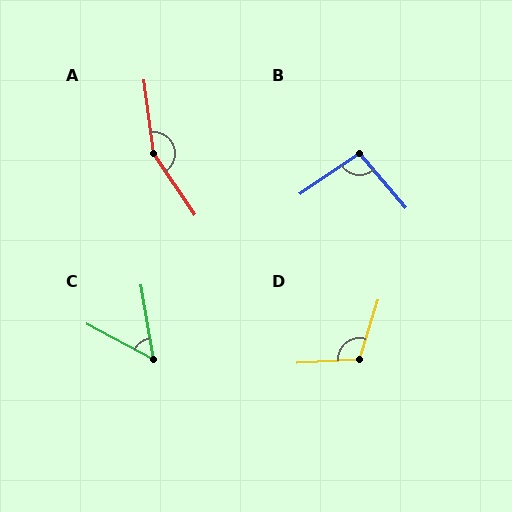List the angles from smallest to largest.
C (52°), B (96°), D (111°), A (153°).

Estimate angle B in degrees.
Approximately 96 degrees.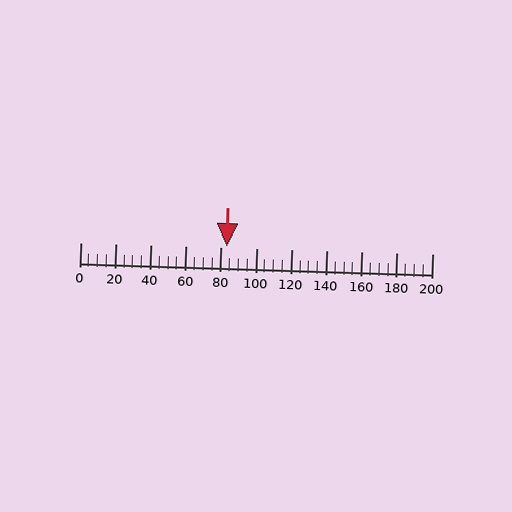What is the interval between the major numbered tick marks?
The major tick marks are spaced 20 units apart.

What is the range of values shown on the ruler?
The ruler shows values from 0 to 200.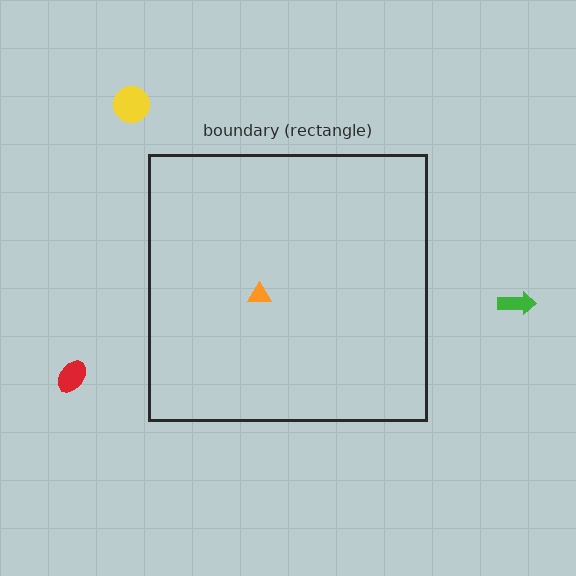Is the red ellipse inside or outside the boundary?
Outside.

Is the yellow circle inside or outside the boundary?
Outside.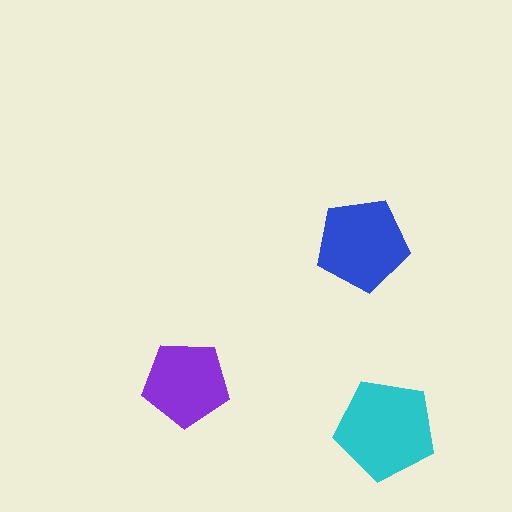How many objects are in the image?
There are 3 objects in the image.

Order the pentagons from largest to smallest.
the cyan one, the blue one, the purple one.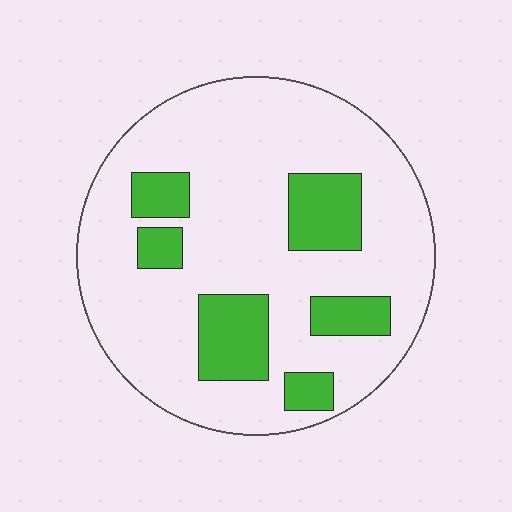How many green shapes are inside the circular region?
6.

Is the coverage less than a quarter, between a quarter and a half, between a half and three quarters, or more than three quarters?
Less than a quarter.